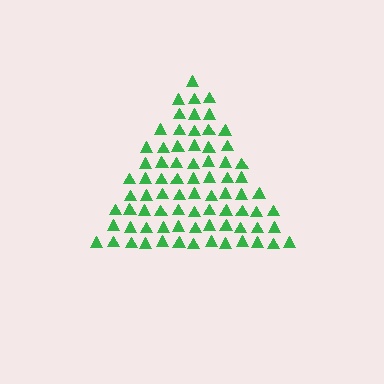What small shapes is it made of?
It is made of small triangles.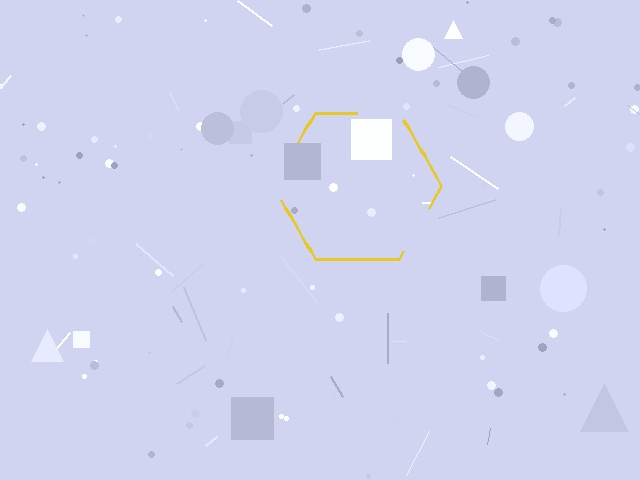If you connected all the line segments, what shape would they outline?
They would outline a hexagon.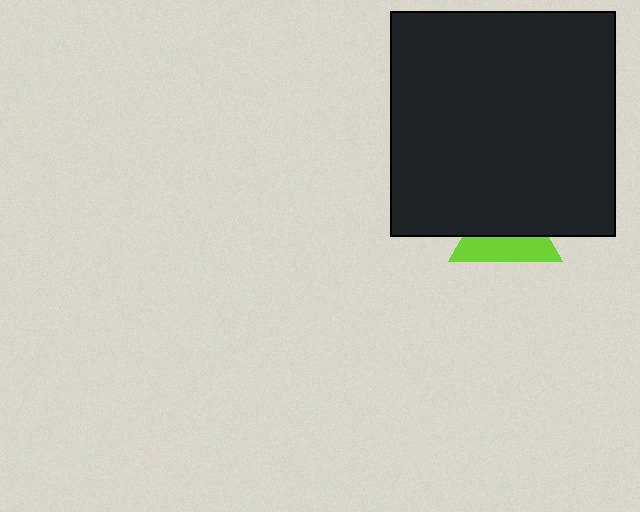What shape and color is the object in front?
The object in front is a black square.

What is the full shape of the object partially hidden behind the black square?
The partially hidden object is a lime triangle.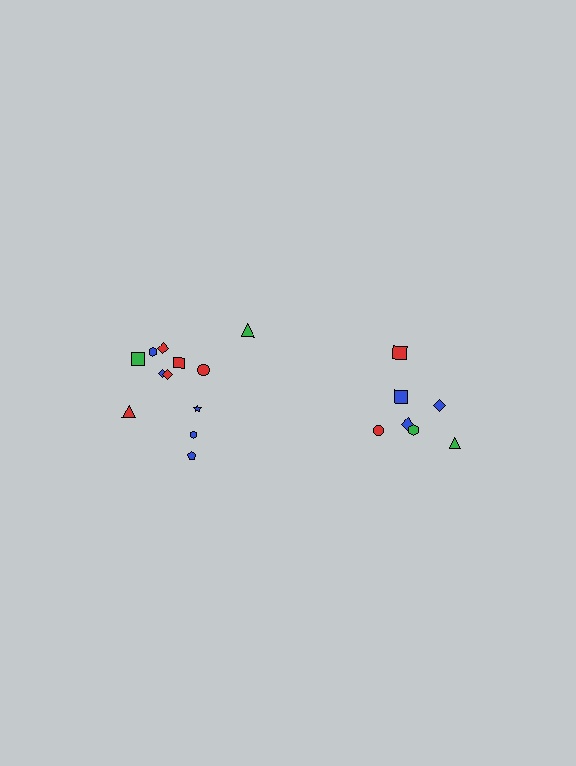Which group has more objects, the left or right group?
The left group.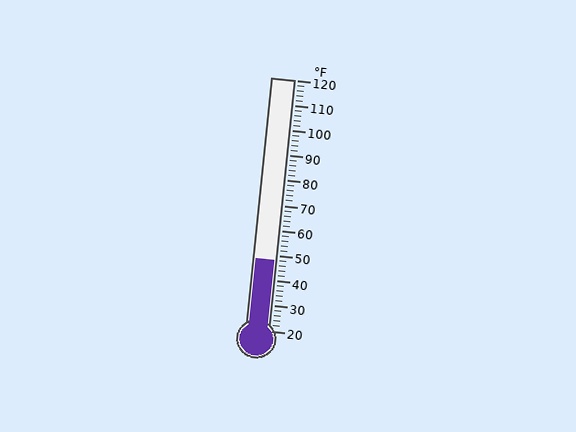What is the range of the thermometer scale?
The thermometer scale ranges from 20°F to 120°F.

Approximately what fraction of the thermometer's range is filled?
The thermometer is filled to approximately 30% of its range.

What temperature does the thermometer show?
The thermometer shows approximately 48°F.